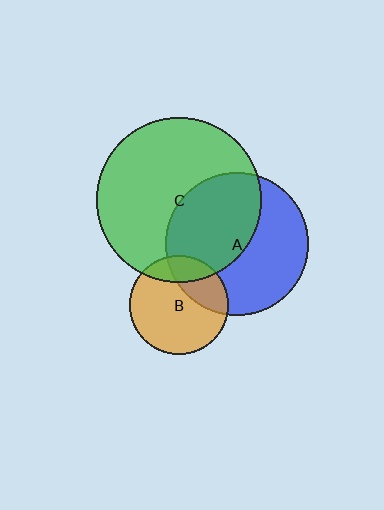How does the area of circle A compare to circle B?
Approximately 2.1 times.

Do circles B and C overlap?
Yes.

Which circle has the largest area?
Circle C (green).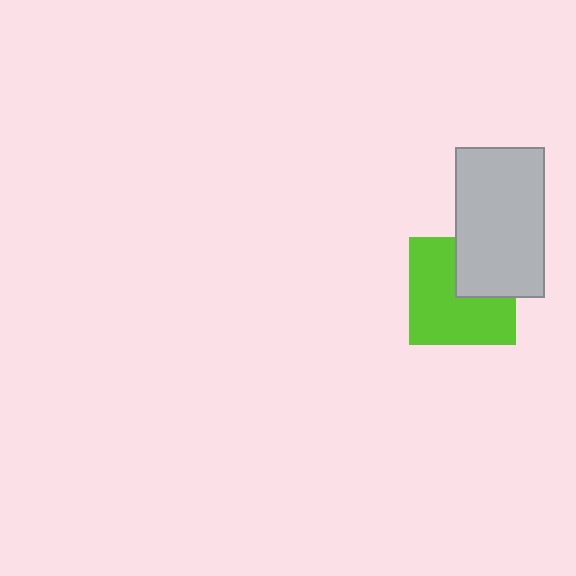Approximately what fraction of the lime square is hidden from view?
Roughly 31% of the lime square is hidden behind the light gray rectangle.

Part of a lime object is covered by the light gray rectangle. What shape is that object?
It is a square.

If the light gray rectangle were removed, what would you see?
You would see the complete lime square.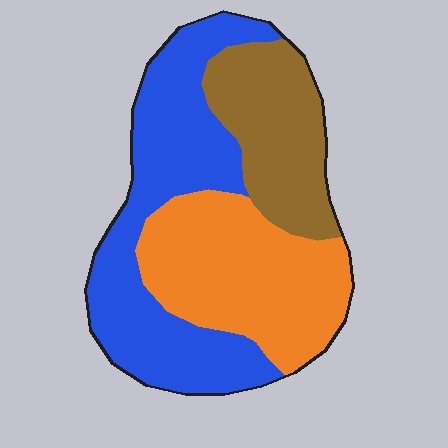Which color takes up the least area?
Brown, at roughly 25%.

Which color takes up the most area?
Blue, at roughly 40%.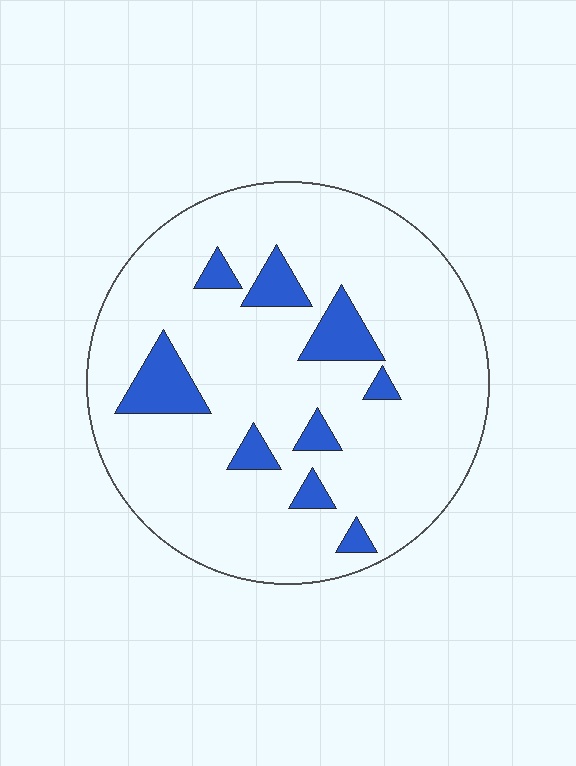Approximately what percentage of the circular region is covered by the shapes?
Approximately 15%.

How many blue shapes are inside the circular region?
9.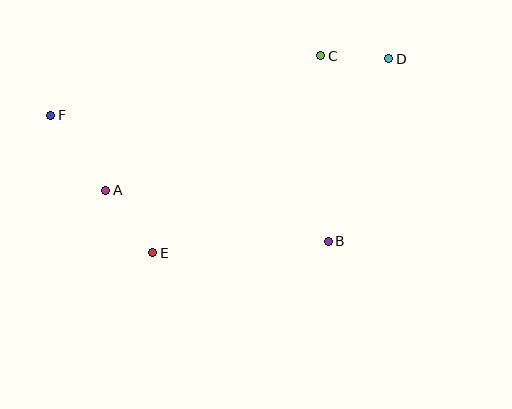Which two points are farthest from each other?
Points D and F are farthest from each other.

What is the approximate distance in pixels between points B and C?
The distance between B and C is approximately 186 pixels.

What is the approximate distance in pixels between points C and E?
The distance between C and E is approximately 259 pixels.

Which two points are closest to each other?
Points C and D are closest to each other.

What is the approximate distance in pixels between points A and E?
The distance between A and E is approximately 78 pixels.